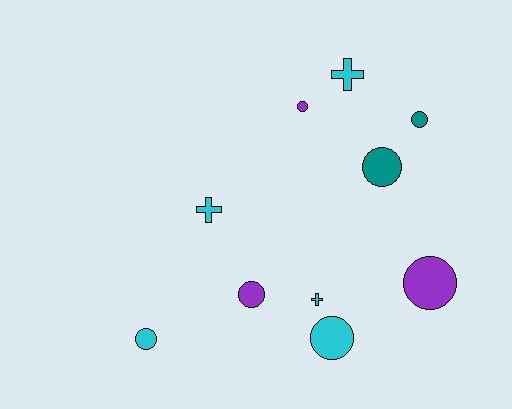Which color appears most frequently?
Cyan, with 5 objects.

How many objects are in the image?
There are 10 objects.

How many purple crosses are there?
There are no purple crosses.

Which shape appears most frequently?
Circle, with 7 objects.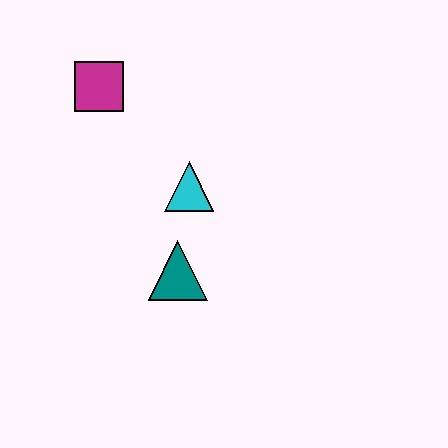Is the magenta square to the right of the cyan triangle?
No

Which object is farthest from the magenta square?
The teal triangle is farthest from the magenta square.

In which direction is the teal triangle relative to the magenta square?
The teal triangle is below the magenta square.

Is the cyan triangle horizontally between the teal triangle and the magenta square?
No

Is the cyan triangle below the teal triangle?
No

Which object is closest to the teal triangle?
The cyan triangle is closest to the teal triangle.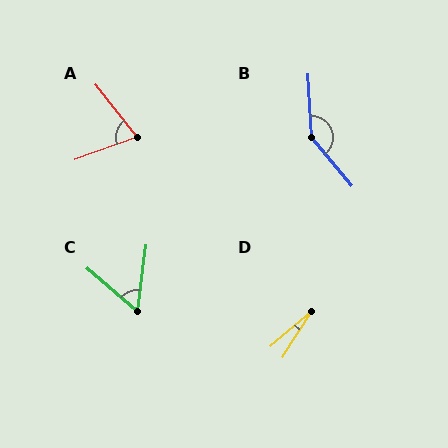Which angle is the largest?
B, at approximately 143 degrees.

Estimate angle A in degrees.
Approximately 72 degrees.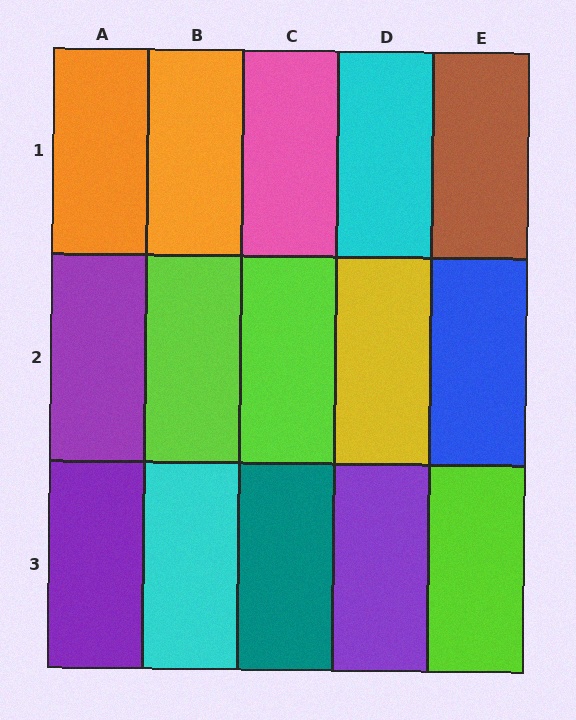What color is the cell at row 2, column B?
Lime.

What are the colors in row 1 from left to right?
Orange, orange, pink, cyan, brown.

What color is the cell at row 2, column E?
Blue.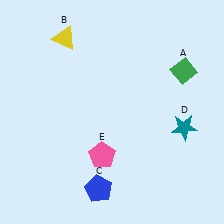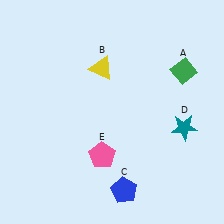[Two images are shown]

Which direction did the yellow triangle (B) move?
The yellow triangle (B) moved right.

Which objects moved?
The objects that moved are: the yellow triangle (B), the blue pentagon (C).